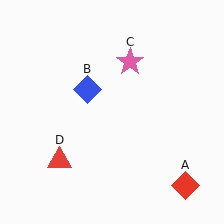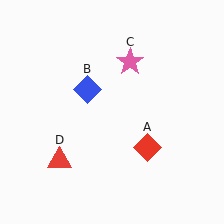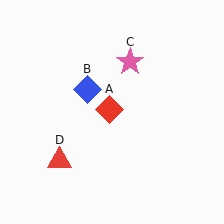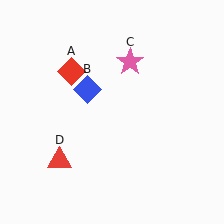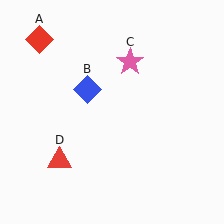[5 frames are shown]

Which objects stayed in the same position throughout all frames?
Blue diamond (object B) and pink star (object C) and red triangle (object D) remained stationary.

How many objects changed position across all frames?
1 object changed position: red diamond (object A).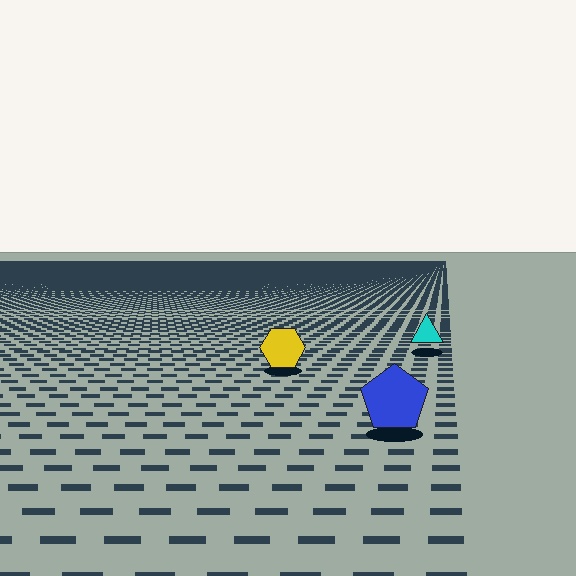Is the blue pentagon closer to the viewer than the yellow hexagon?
Yes. The blue pentagon is closer — you can tell from the texture gradient: the ground texture is coarser near it.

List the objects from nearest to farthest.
From nearest to farthest: the blue pentagon, the yellow hexagon, the cyan triangle.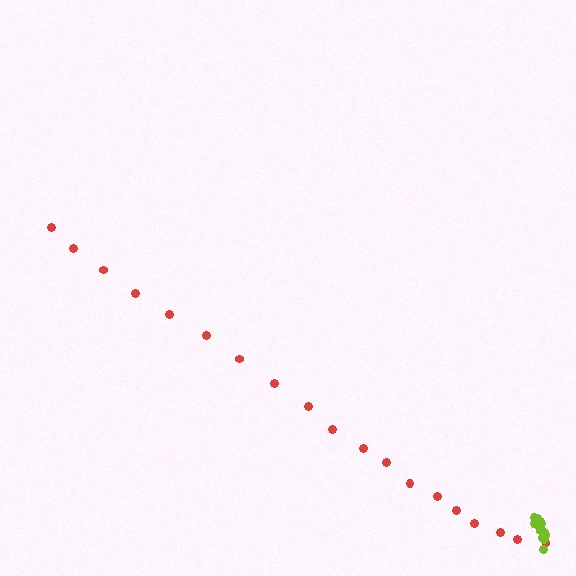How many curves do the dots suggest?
There are 2 distinct paths.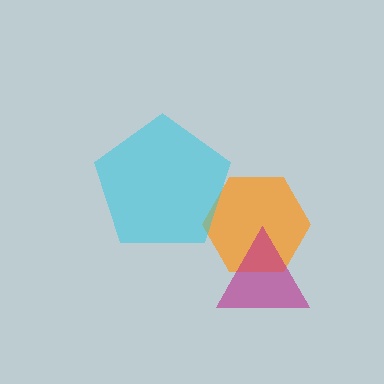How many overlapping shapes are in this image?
There are 3 overlapping shapes in the image.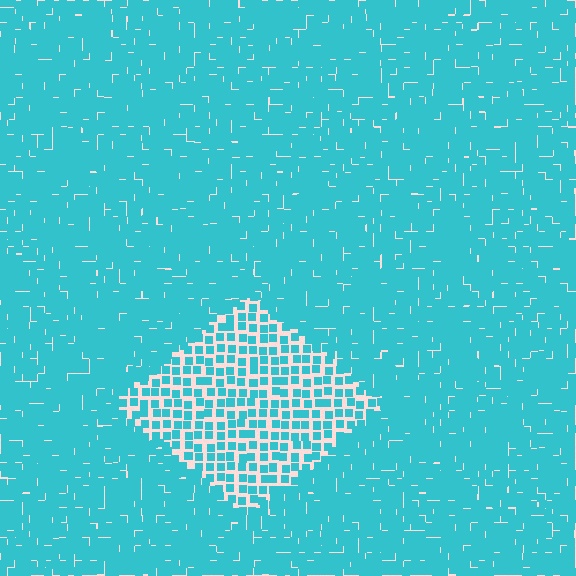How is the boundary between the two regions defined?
The boundary is defined by a change in element density (approximately 2.1x ratio). All elements are the same color, size, and shape.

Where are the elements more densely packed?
The elements are more densely packed outside the diamond boundary.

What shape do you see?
I see a diamond.